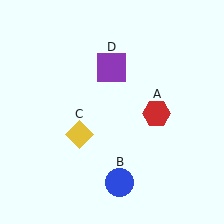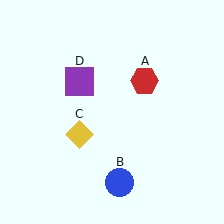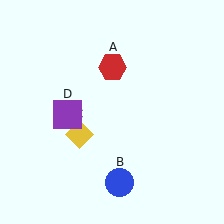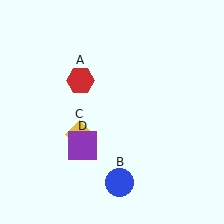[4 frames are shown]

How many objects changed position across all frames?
2 objects changed position: red hexagon (object A), purple square (object D).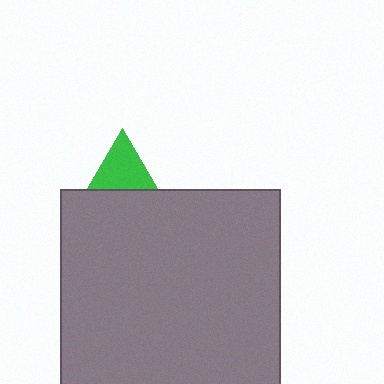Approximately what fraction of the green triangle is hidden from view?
Roughly 65% of the green triangle is hidden behind the gray square.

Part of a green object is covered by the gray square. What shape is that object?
It is a triangle.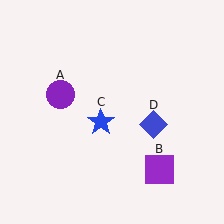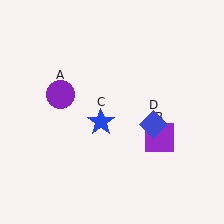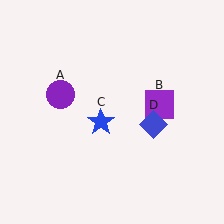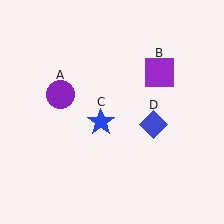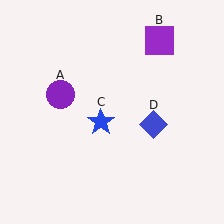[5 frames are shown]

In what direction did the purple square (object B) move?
The purple square (object B) moved up.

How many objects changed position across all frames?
1 object changed position: purple square (object B).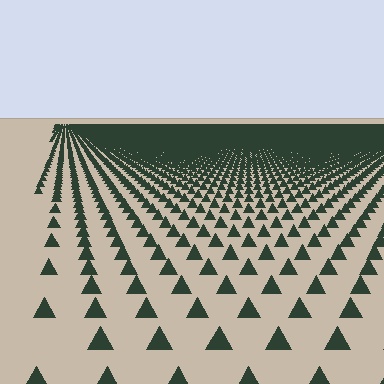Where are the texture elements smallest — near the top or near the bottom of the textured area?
Near the top.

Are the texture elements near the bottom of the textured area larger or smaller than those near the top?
Larger. Near the bottom, elements are closer to the viewer and appear at a bigger on-screen size.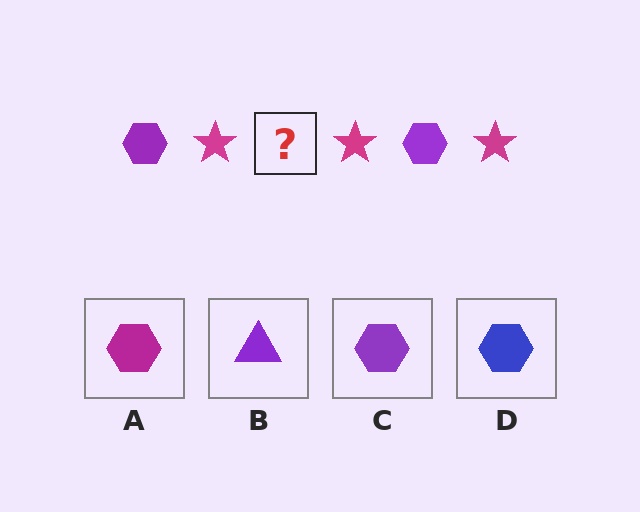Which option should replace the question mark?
Option C.